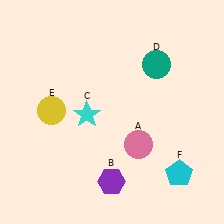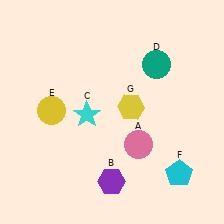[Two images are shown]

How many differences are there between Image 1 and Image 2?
There is 1 difference between the two images.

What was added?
A yellow hexagon (G) was added in Image 2.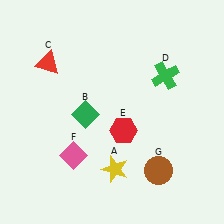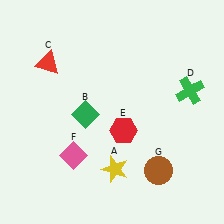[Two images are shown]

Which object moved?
The green cross (D) moved right.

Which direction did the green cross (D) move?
The green cross (D) moved right.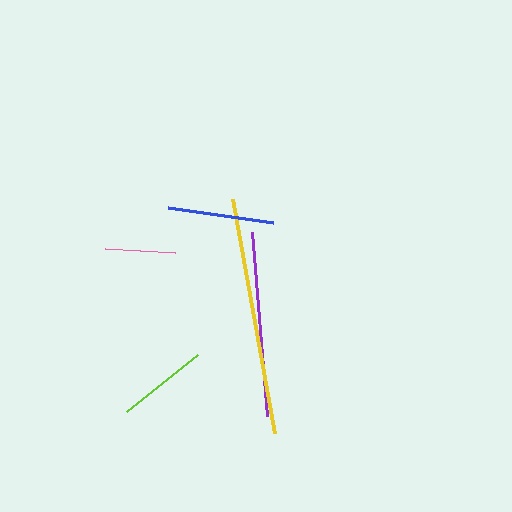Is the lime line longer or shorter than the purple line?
The purple line is longer than the lime line.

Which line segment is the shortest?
The pink line is the shortest at approximately 70 pixels.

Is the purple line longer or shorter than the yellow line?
The yellow line is longer than the purple line.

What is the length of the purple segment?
The purple segment is approximately 185 pixels long.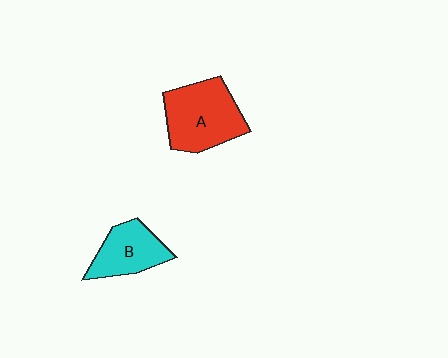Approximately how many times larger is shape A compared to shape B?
Approximately 1.5 times.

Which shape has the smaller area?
Shape B (cyan).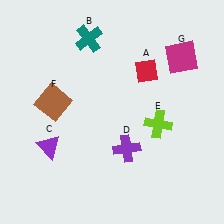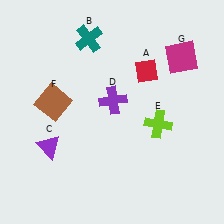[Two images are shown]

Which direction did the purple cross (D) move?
The purple cross (D) moved up.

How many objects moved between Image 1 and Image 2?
1 object moved between the two images.